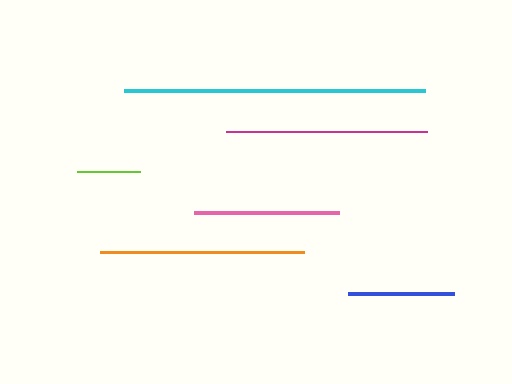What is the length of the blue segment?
The blue segment is approximately 106 pixels long.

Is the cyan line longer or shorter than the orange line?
The cyan line is longer than the orange line.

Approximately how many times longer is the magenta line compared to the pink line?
The magenta line is approximately 1.4 times the length of the pink line.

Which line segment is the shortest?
The lime line is the shortest at approximately 63 pixels.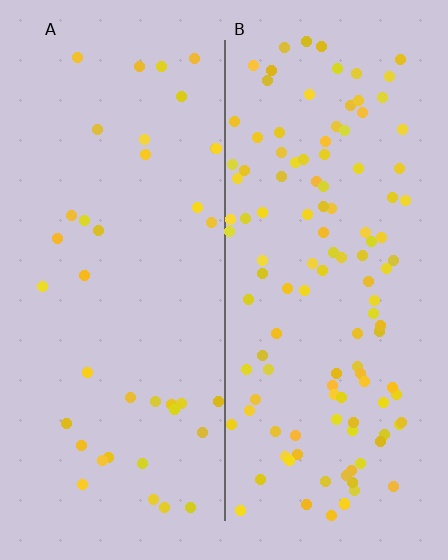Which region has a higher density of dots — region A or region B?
B (the right).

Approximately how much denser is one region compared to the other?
Approximately 3.1× — region B over region A.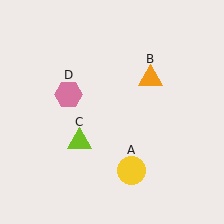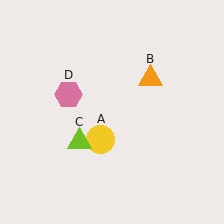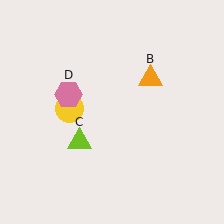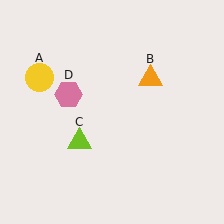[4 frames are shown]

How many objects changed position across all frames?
1 object changed position: yellow circle (object A).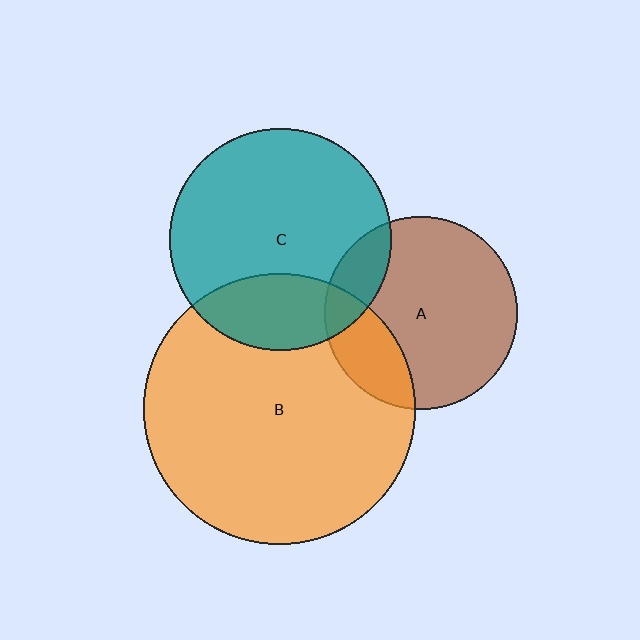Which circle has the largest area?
Circle B (orange).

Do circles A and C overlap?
Yes.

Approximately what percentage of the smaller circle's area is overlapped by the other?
Approximately 15%.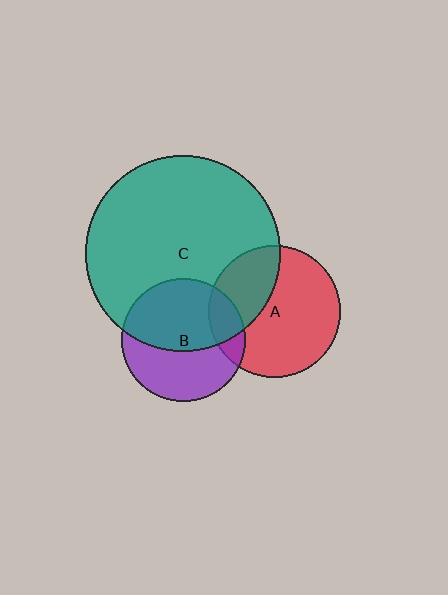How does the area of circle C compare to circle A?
Approximately 2.2 times.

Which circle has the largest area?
Circle C (teal).